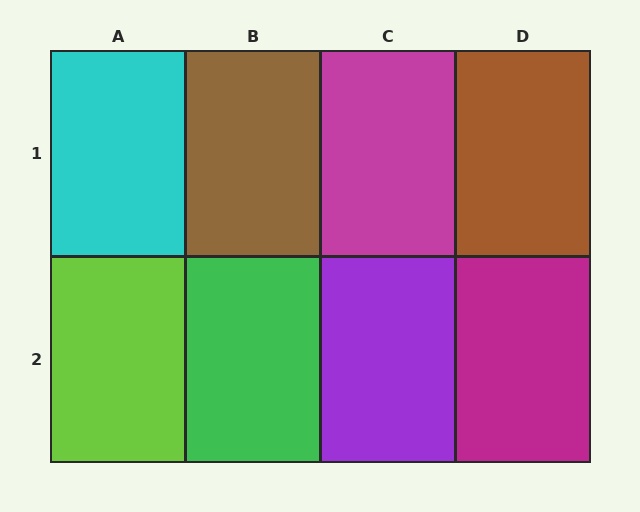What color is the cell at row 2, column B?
Green.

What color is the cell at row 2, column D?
Magenta.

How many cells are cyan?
1 cell is cyan.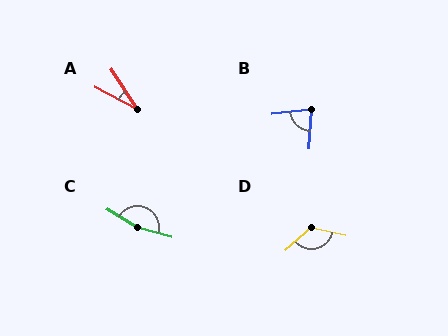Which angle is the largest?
C, at approximately 164 degrees.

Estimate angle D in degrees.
Approximately 125 degrees.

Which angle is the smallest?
A, at approximately 29 degrees.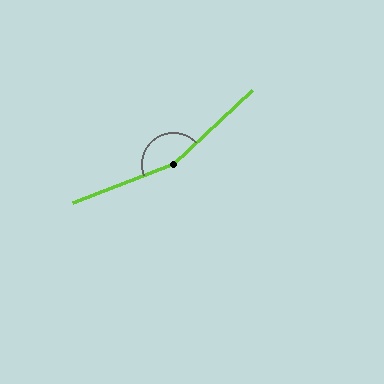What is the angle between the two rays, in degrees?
Approximately 158 degrees.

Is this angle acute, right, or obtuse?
It is obtuse.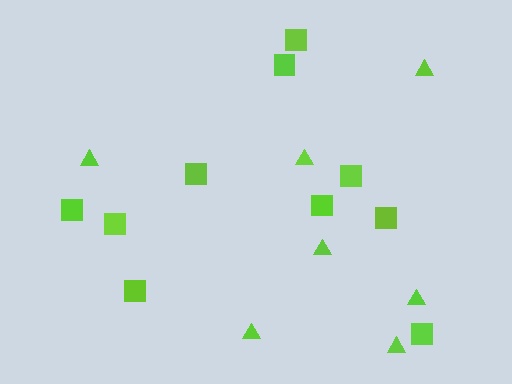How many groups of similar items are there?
There are 2 groups: one group of triangles (7) and one group of squares (10).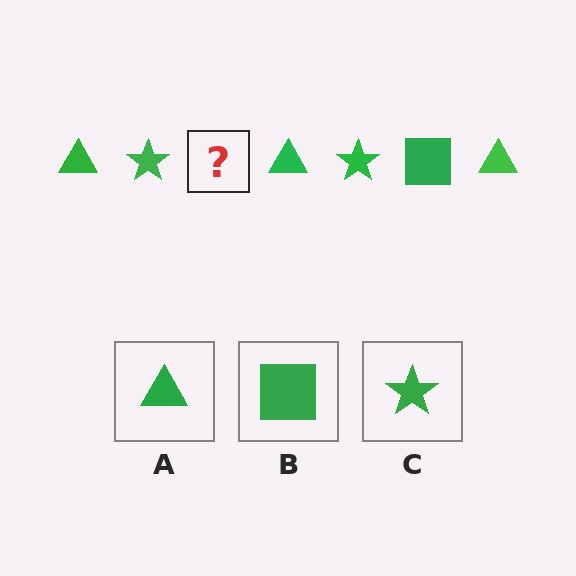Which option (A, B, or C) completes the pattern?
B.